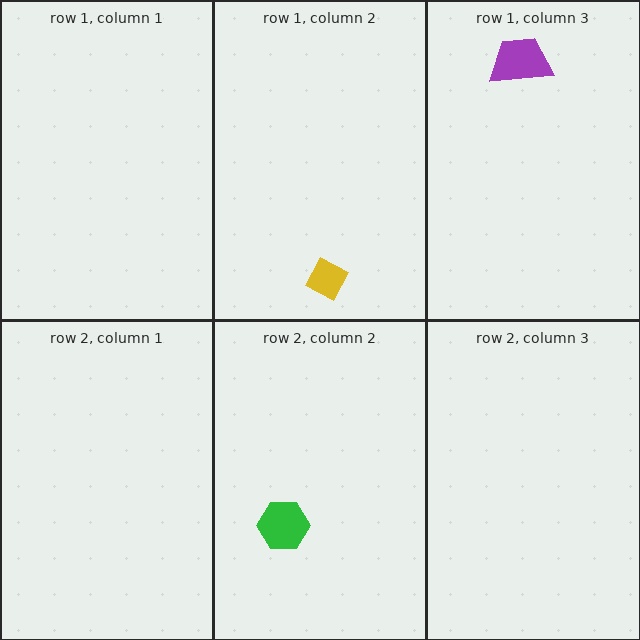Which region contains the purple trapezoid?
The row 1, column 3 region.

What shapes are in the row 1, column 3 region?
The purple trapezoid.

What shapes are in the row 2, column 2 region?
The green hexagon.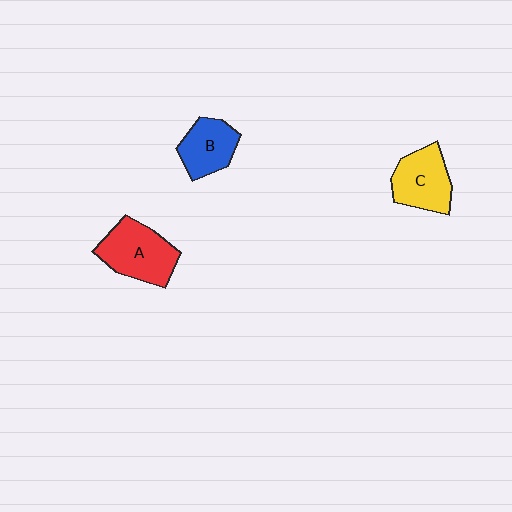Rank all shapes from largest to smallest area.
From largest to smallest: A (red), C (yellow), B (blue).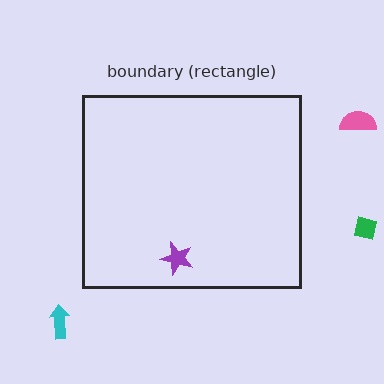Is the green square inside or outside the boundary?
Outside.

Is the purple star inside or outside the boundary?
Inside.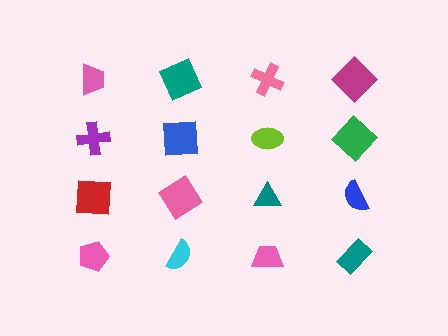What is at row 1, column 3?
A pink cross.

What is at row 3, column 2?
A pink diamond.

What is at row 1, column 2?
A teal square.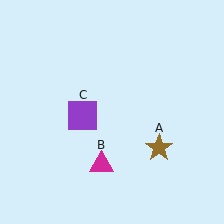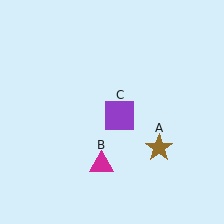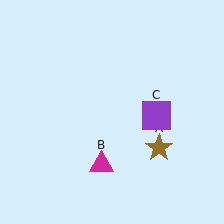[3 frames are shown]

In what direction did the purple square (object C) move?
The purple square (object C) moved right.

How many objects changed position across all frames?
1 object changed position: purple square (object C).